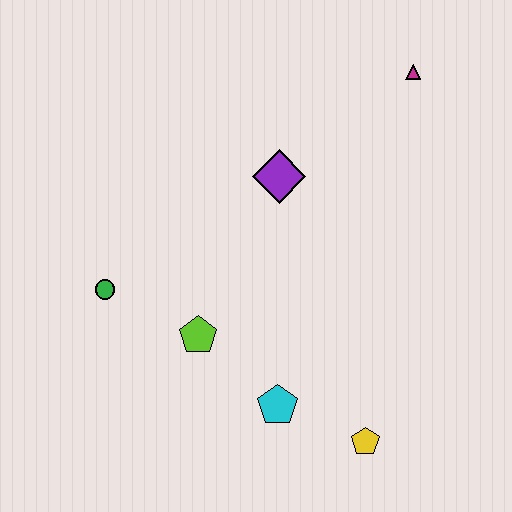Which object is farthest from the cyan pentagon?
The magenta triangle is farthest from the cyan pentagon.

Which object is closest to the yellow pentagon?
The cyan pentagon is closest to the yellow pentagon.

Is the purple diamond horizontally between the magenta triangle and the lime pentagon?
Yes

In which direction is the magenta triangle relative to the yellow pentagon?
The magenta triangle is above the yellow pentagon.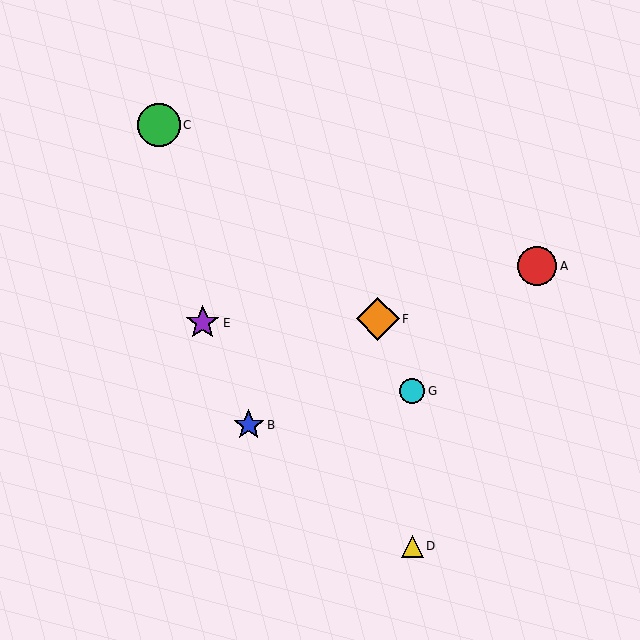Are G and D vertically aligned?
Yes, both are at x≈412.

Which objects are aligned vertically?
Objects D, G are aligned vertically.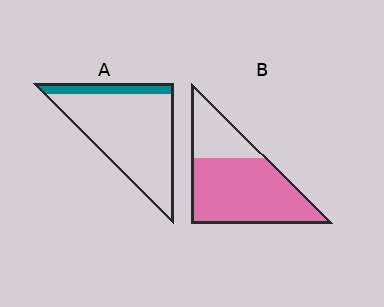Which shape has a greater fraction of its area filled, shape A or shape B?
Shape B.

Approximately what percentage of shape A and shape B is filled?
A is approximately 15% and B is approximately 70%.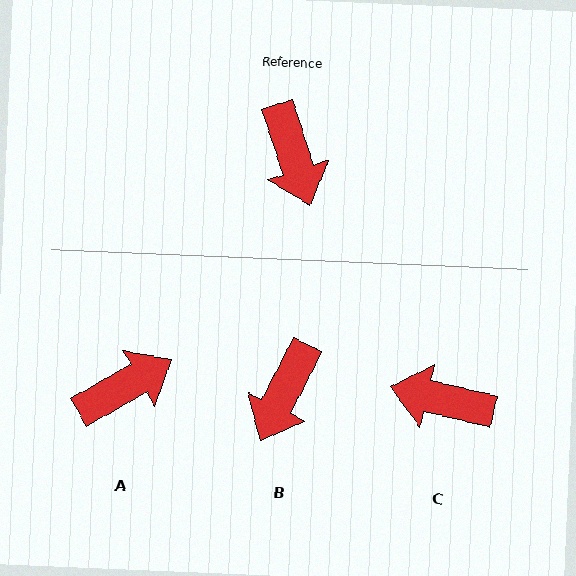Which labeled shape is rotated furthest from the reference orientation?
C, about 121 degrees away.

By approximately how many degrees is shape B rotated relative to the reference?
Approximately 44 degrees clockwise.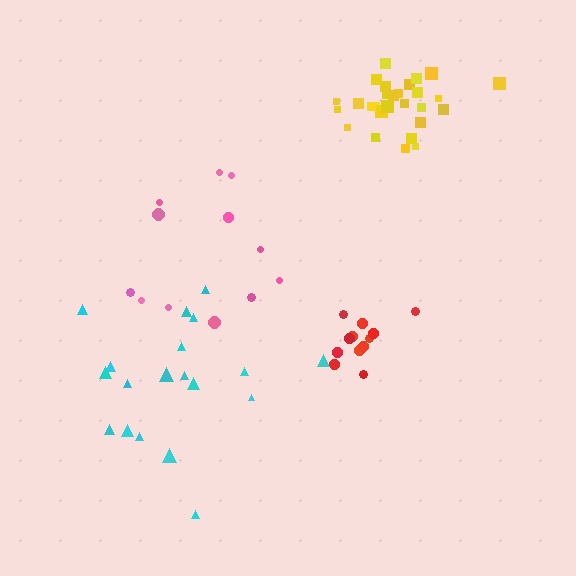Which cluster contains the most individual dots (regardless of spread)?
Yellow (31).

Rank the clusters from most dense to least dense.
yellow, red, cyan, pink.